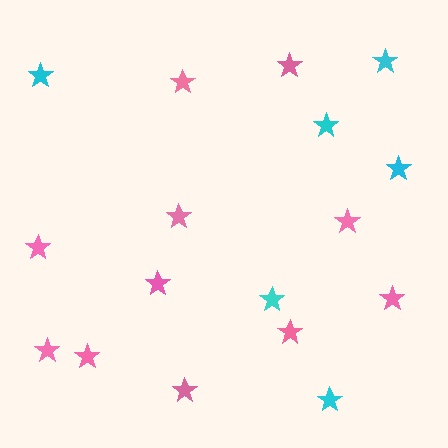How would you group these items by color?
There are 2 groups: one group of cyan stars (6) and one group of pink stars (11).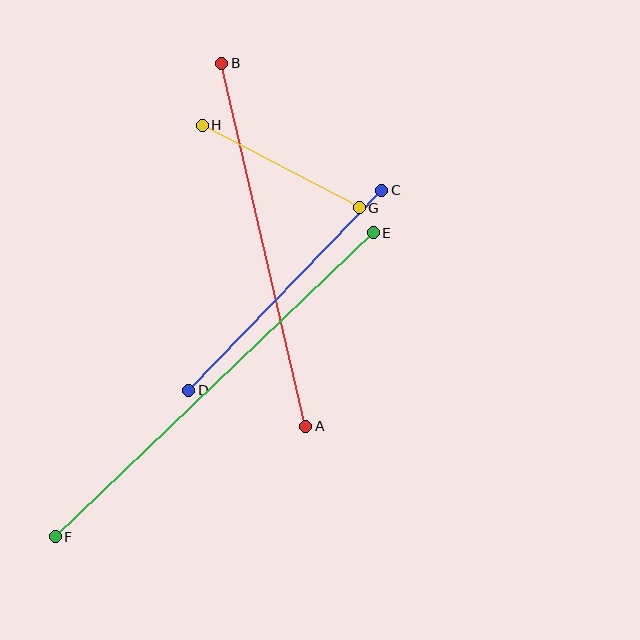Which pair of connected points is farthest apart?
Points E and F are farthest apart.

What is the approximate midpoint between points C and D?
The midpoint is at approximately (285, 290) pixels.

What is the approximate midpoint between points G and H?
The midpoint is at approximately (281, 167) pixels.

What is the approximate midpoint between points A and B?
The midpoint is at approximately (264, 245) pixels.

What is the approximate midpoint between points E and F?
The midpoint is at approximately (214, 385) pixels.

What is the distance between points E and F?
The distance is approximately 440 pixels.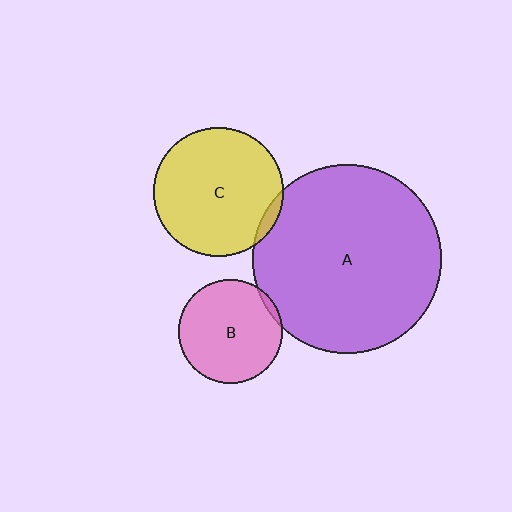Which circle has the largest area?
Circle A (purple).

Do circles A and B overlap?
Yes.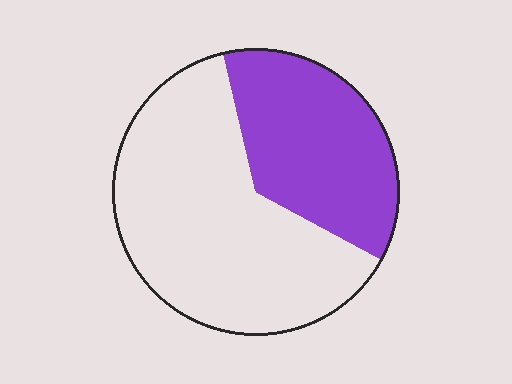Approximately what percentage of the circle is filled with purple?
Approximately 35%.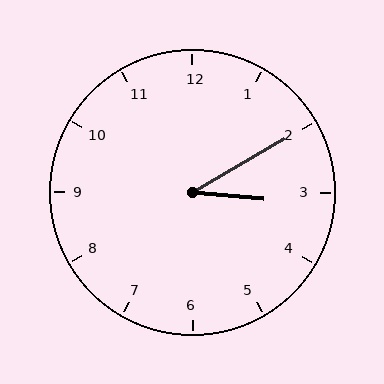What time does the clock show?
3:10.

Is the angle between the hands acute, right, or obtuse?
It is acute.